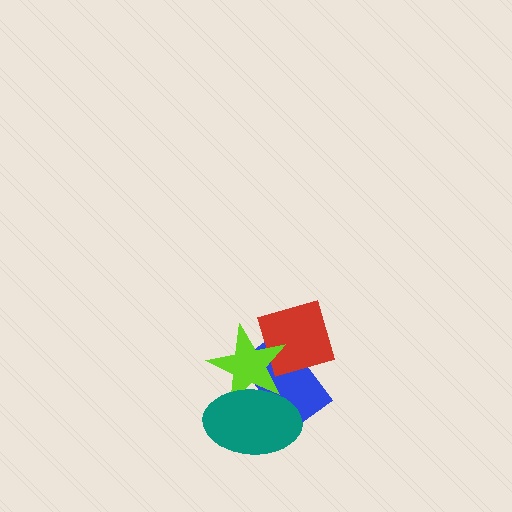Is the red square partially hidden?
Yes, it is partially covered by another shape.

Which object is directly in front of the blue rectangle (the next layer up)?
The red square is directly in front of the blue rectangle.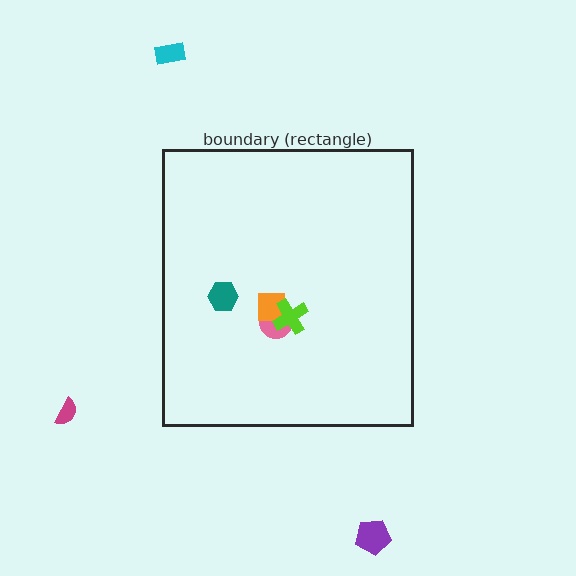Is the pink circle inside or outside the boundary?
Inside.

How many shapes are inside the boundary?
4 inside, 3 outside.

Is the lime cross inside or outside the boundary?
Inside.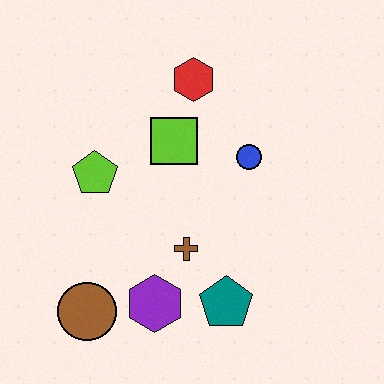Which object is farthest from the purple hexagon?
The red hexagon is farthest from the purple hexagon.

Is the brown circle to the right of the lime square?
No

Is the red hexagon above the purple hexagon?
Yes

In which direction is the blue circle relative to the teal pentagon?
The blue circle is above the teal pentagon.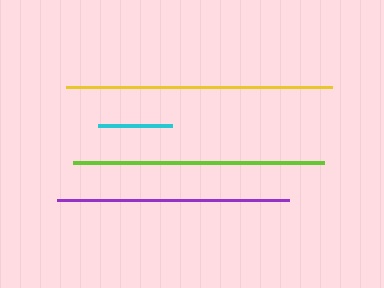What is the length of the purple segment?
The purple segment is approximately 232 pixels long.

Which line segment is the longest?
The yellow line is the longest at approximately 266 pixels.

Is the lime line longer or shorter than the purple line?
The lime line is longer than the purple line.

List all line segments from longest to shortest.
From longest to shortest: yellow, lime, purple, cyan.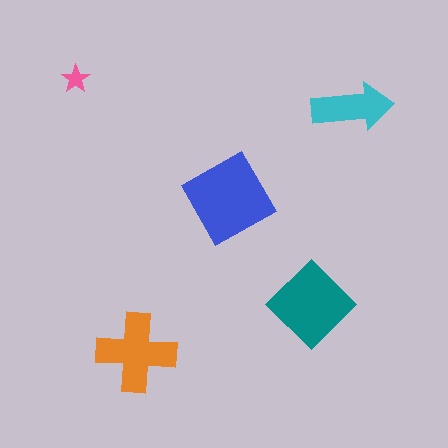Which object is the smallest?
The pink star.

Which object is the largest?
The blue square.